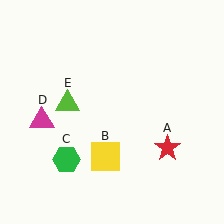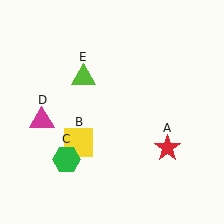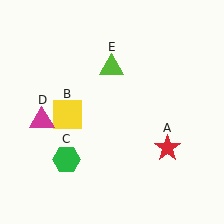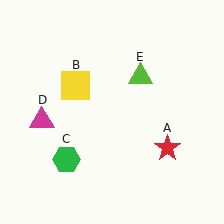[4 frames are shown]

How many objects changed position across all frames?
2 objects changed position: yellow square (object B), lime triangle (object E).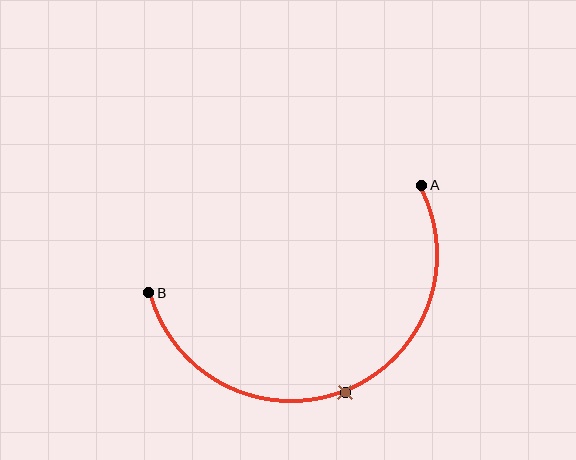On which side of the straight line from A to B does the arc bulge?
The arc bulges below the straight line connecting A and B.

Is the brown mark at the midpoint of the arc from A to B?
Yes. The brown mark lies on the arc at equal arc-length from both A and B — it is the arc midpoint.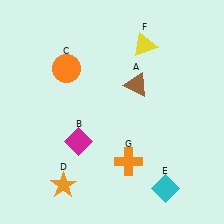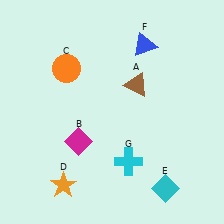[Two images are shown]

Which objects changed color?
F changed from yellow to blue. G changed from orange to cyan.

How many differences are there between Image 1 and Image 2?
There are 2 differences between the two images.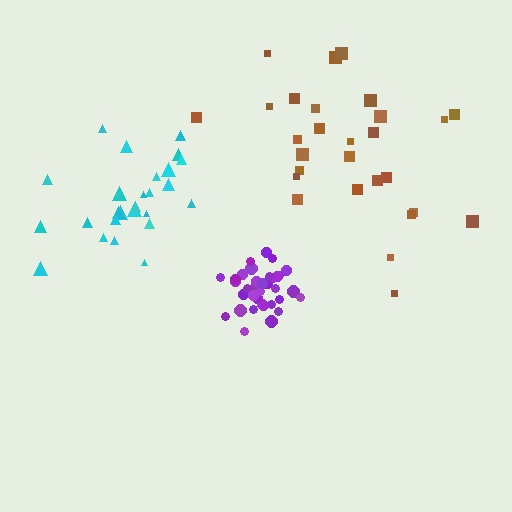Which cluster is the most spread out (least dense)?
Brown.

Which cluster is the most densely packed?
Purple.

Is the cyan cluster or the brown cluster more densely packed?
Cyan.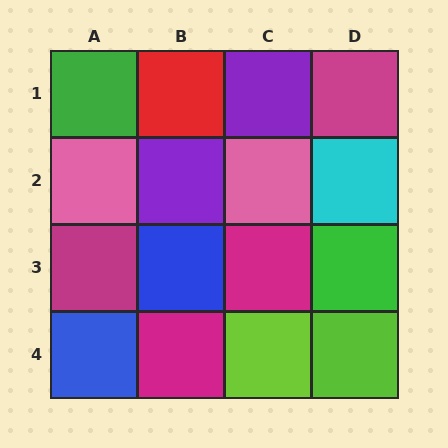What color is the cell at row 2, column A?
Pink.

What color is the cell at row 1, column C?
Purple.